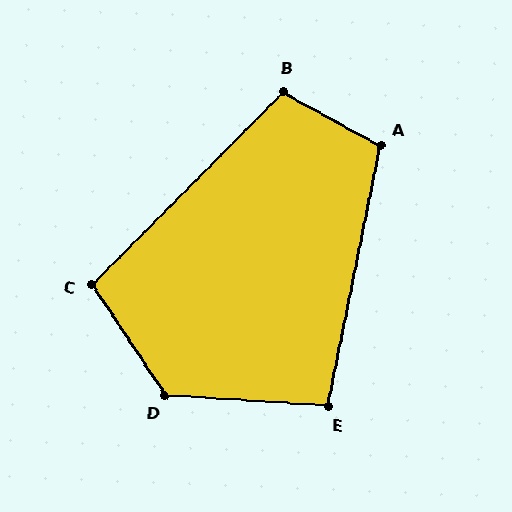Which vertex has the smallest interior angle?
E, at approximately 98 degrees.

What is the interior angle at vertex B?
Approximately 106 degrees (obtuse).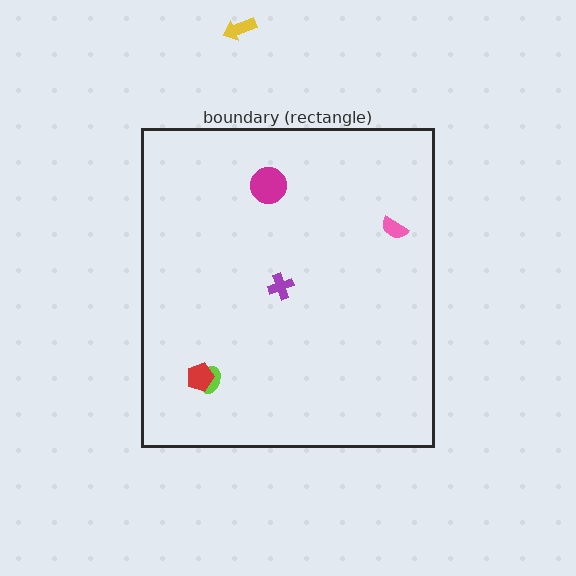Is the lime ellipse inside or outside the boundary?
Inside.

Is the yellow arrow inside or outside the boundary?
Outside.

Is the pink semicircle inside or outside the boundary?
Inside.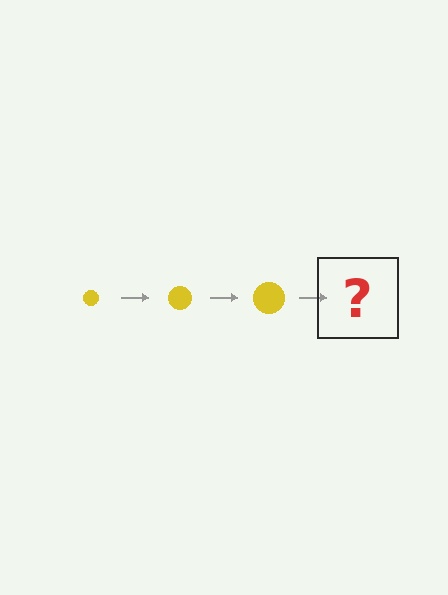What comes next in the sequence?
The next element should be a yellow circle, larger than the previous one.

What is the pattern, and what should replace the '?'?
The pattern is that the circle gets progressively larger each step. The '?' should be a yellow circle, larger than the previous one.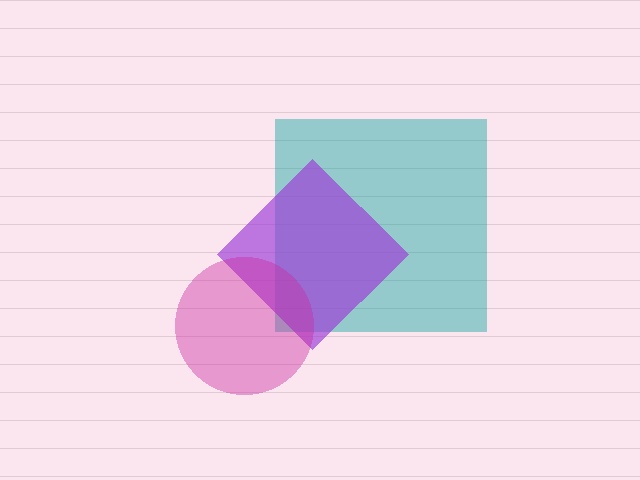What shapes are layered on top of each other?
The layered shapes are: a teal square, a purple diamond, a magenta circle.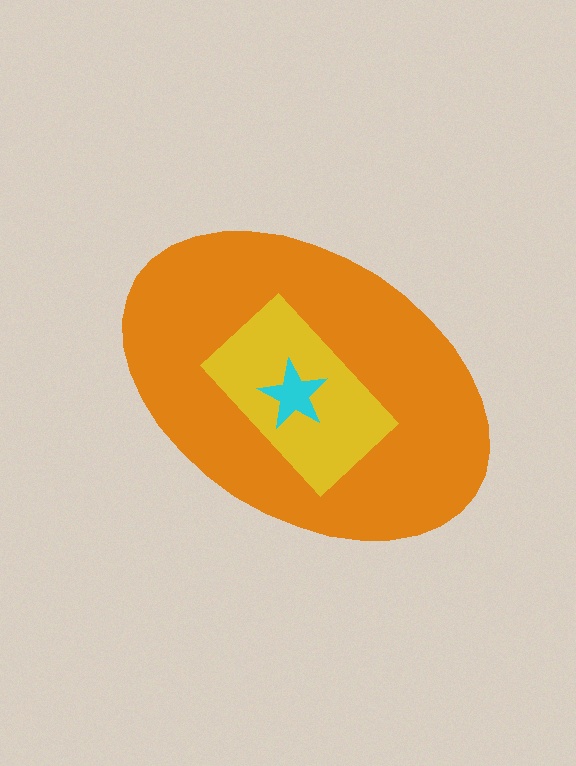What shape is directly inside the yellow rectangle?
The cyan star.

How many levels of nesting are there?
3.